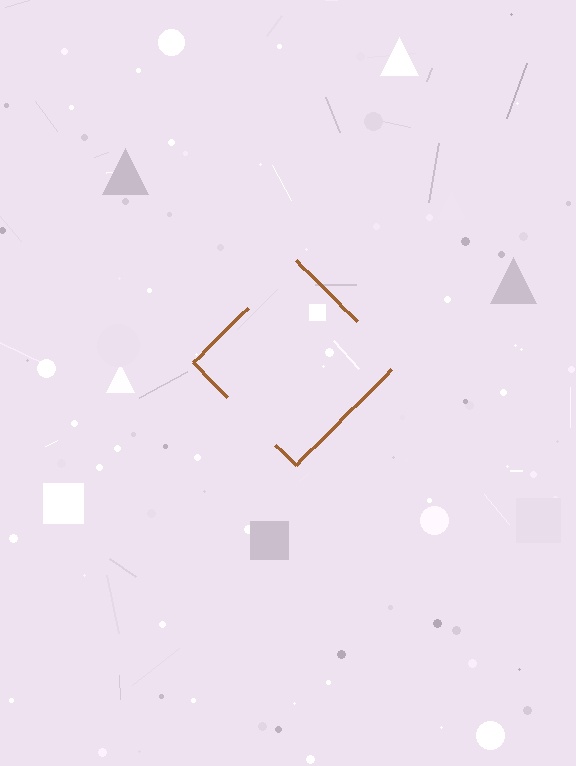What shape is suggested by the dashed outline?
The dashed outline suggests a diamond.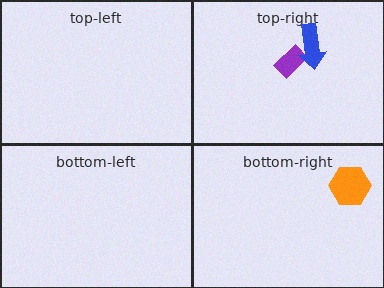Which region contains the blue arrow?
The top-right region.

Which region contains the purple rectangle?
The top-right region.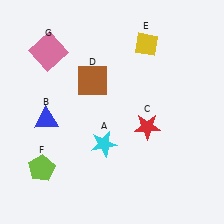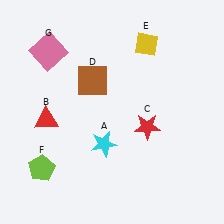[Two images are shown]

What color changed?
The triangle (B) changed from blue in Image 1 to red in Image 2.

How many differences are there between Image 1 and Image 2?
There is 1 difference between the two images.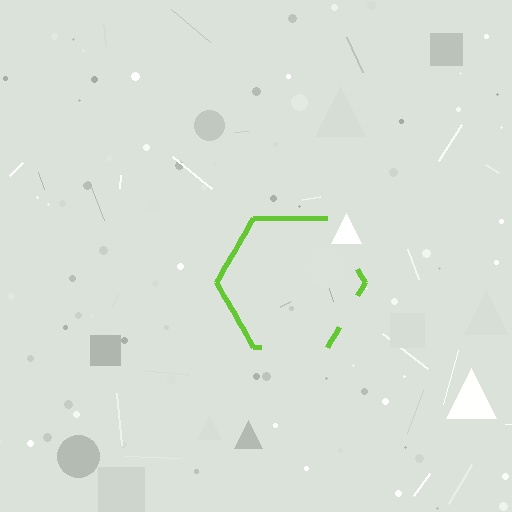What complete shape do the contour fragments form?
The contour fragments form a hexagon.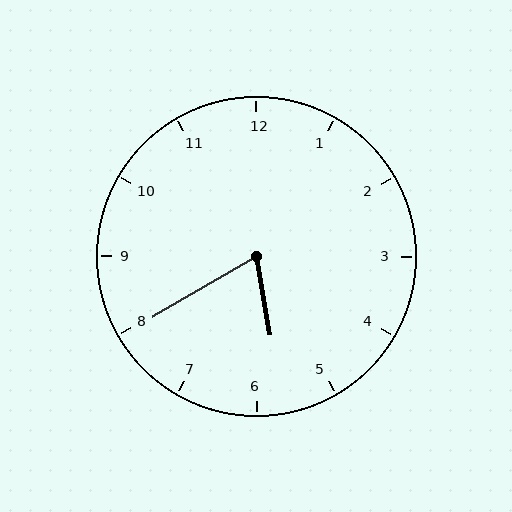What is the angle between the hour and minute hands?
Approximately 70 degrees.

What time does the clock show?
5:40.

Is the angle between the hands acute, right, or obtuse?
It is acute.